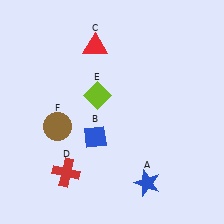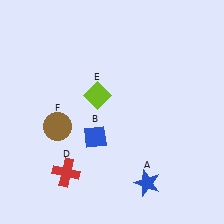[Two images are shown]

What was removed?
The red triangle (C) was removed in Image 2.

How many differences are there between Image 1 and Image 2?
There is 1 difference between the two images.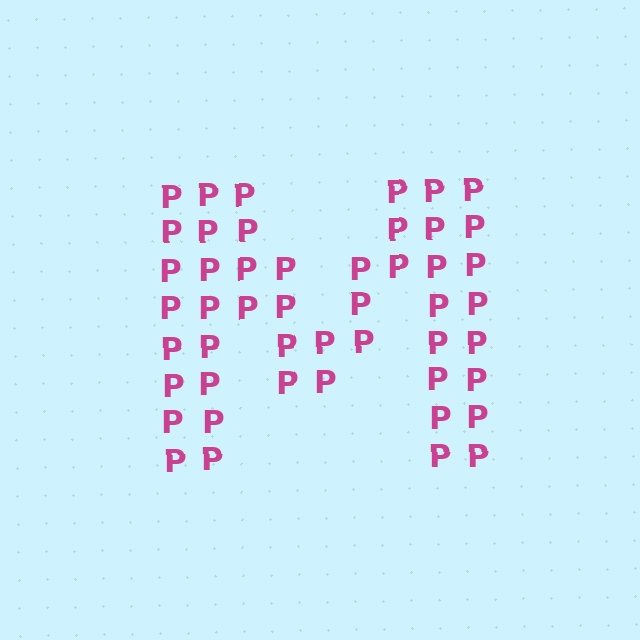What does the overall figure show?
The overall figure shows the letter M.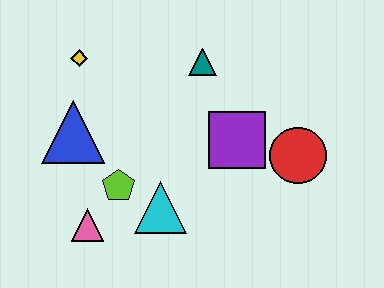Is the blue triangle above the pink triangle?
Yes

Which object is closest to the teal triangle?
The purple square is closest to the teal triangle.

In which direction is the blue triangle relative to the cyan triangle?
The blue triangle is to the left of the cyan triangle.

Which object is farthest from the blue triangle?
The red circle is farthest from the blue triangle.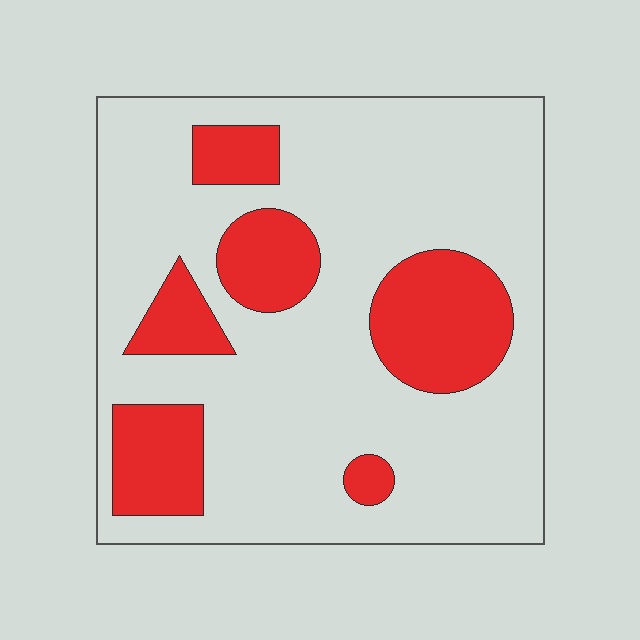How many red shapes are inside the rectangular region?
6.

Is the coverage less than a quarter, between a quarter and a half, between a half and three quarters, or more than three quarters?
Less than a quarter.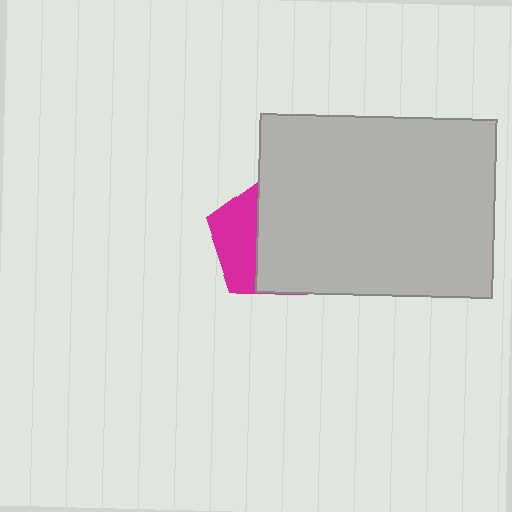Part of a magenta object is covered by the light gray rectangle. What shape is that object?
It is a pentagon.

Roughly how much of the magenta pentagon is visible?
A small part of it is visible (roughly 35%).